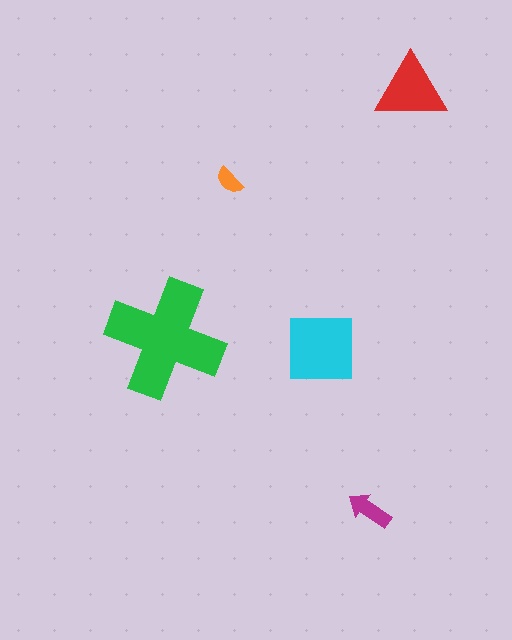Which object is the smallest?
The orange semicircle.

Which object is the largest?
The green cross.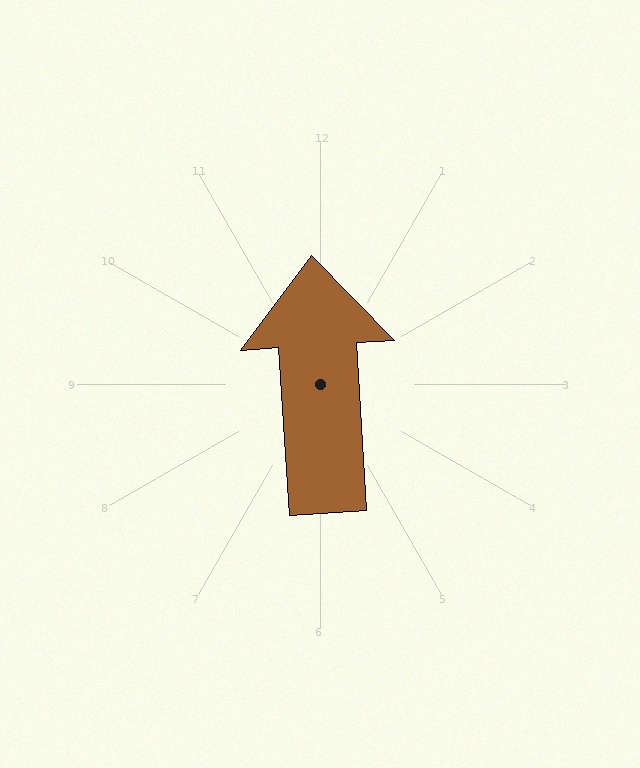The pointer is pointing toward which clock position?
Roughly 12 o'clock.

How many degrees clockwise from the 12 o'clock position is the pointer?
Approximately 356 degrees.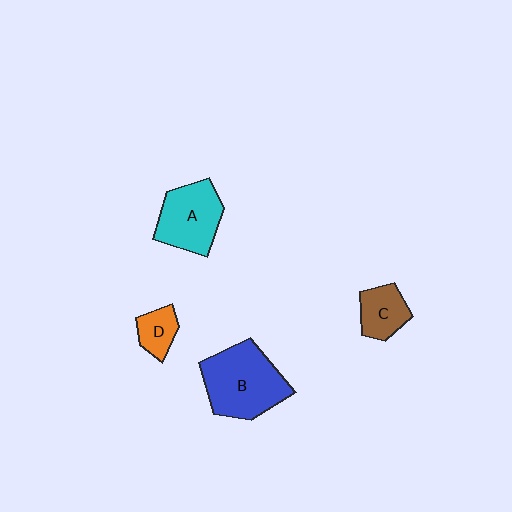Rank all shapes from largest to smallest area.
From largest to smallest: B (blue), A (cyan), C (brown), D (orange).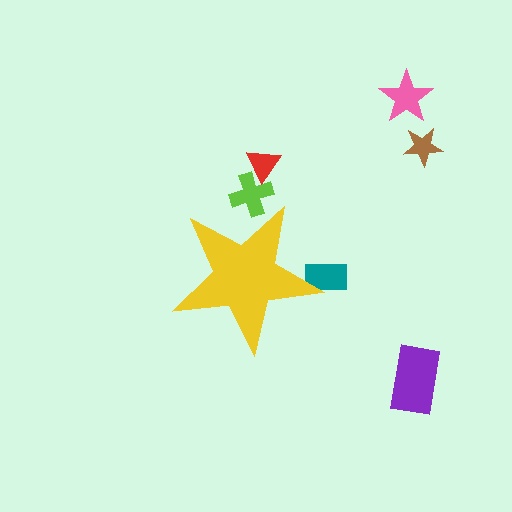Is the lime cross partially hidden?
Yes, the lime cross is partially hidden behind the yellow star.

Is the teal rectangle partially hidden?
Yes, the teal rectangle is partially hidden behind the yellow star.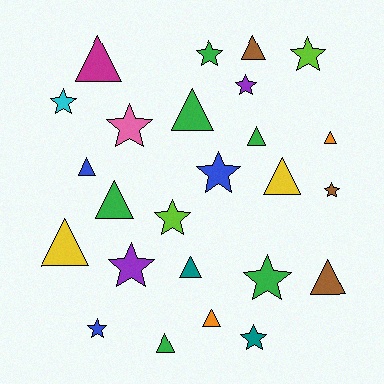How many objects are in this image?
There are 25 objects.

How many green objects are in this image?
There are 6 green objects.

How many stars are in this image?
There are 12 stars.